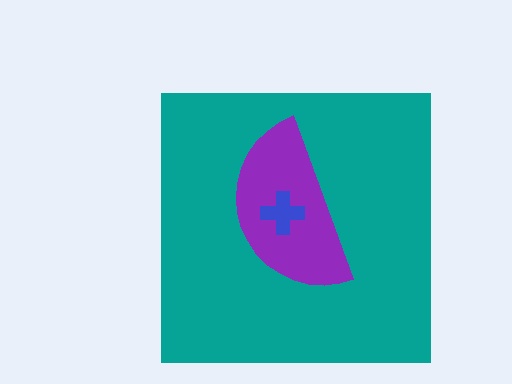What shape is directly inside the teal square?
The purple semicircle.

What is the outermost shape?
The teal square.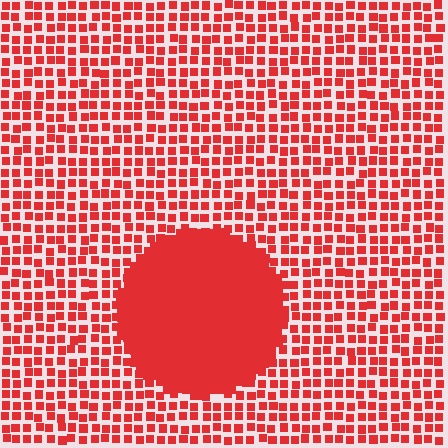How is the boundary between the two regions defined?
The boundary is defined by a change in element density (approximately 2.9x ratio). All elements are the same color, size, and shape.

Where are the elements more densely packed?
The elements are more densely packed inside the circle boundary.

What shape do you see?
I see a circle.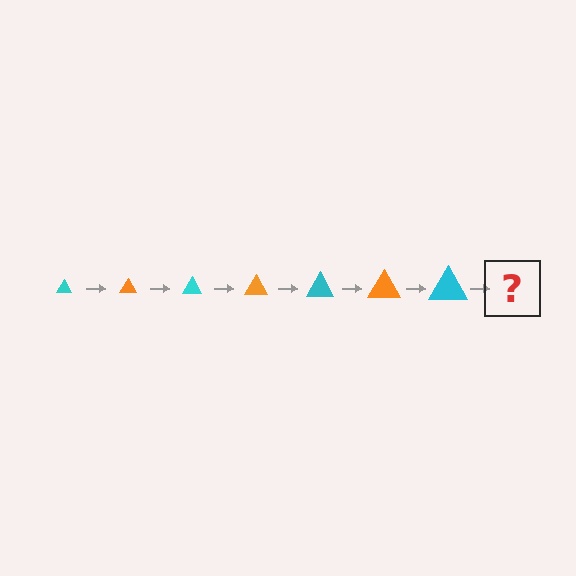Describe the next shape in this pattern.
It should be an orange triangle, larger than the previous one.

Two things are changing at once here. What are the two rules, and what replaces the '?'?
The two rules are that the triangle grows larger each step and the color cycles through cyan and orange. The '?' should be an orange triangle, larger than the previous one.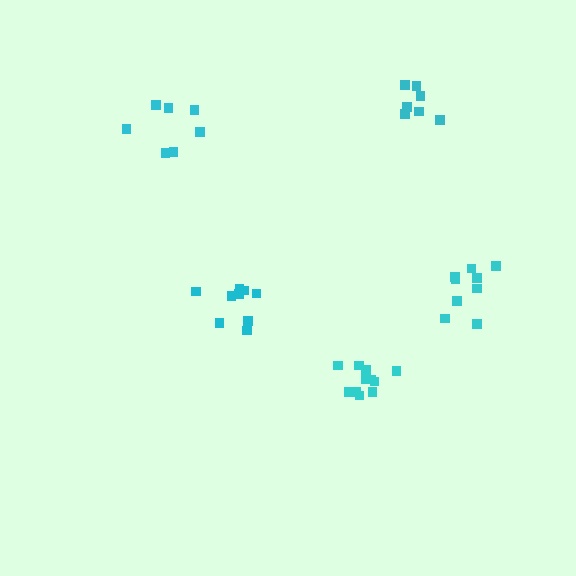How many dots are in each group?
Group 1: 9 dots, Group 2: 7 dots, Group 3: 11 dots, Group 4: 9 dots, Group 5: 7 dots (43 total).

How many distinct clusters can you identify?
There are 5 distinct clusters.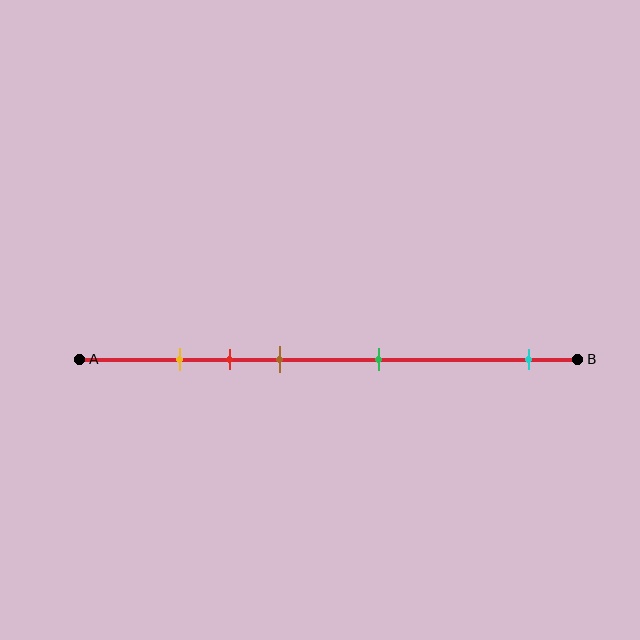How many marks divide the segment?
There are 5 marks dividing the segment.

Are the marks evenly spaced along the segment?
No, the marks are not evenly spaced.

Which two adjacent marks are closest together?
The yellow and red marks are the closest adjacent pair.